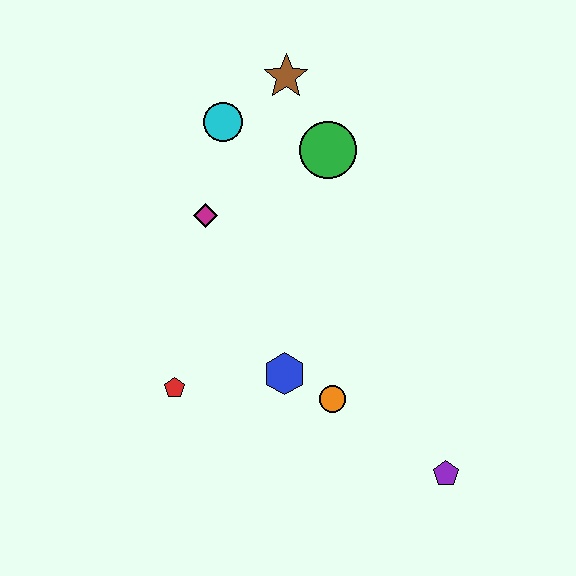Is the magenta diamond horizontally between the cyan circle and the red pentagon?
Yes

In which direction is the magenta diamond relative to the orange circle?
The magenta diamond is above the orange circle.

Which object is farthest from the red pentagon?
The brown star is farthest from the red pentagon.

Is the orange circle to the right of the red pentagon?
Yes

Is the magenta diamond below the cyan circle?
Yes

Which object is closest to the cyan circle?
The brown star is closest to the cyan circle.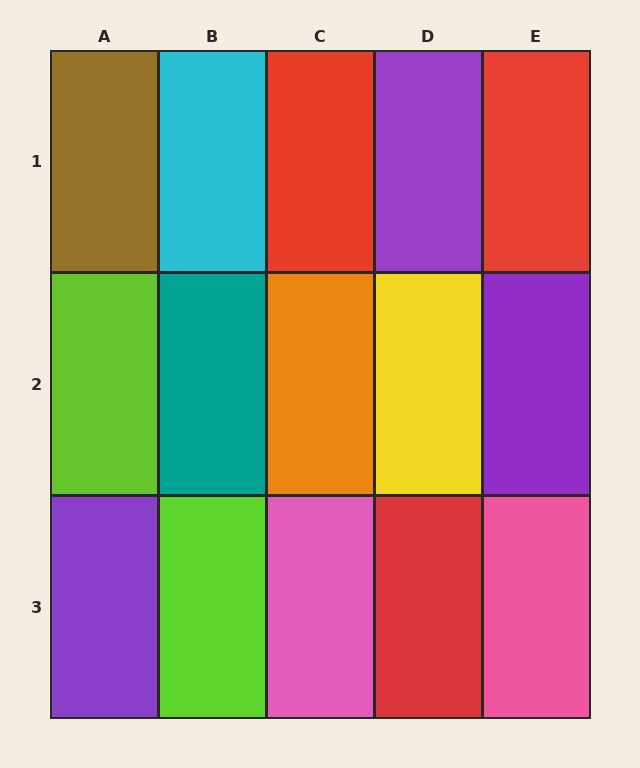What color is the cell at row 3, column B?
Lime.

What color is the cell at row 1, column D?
Purple.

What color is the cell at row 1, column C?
Red.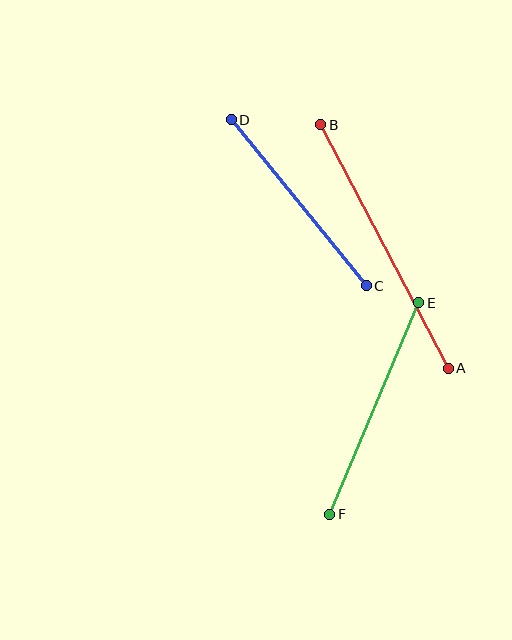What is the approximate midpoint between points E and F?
The midpoint is at approximately (374, 408) pixels.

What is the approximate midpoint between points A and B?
The midpoint is at approximately (385, 246) pixels.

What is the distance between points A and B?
The distance is approximately 275 pixels.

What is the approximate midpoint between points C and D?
The midpoint is at approximately (299, 203) pixels.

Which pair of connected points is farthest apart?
Points A and B are farthest apart.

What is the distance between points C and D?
The distance is approximately 214 pixels.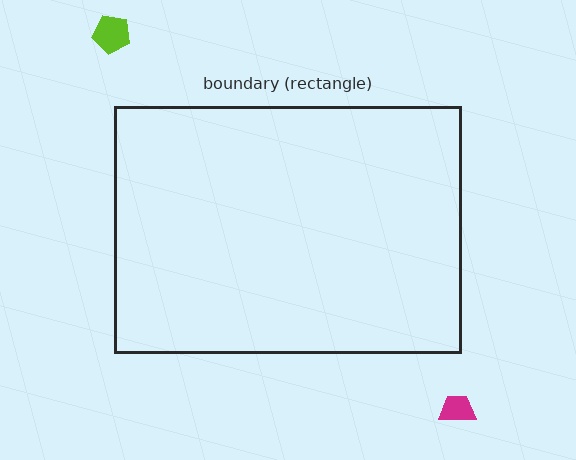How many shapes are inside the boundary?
0 inside, 2 outside.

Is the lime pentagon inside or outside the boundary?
Outside.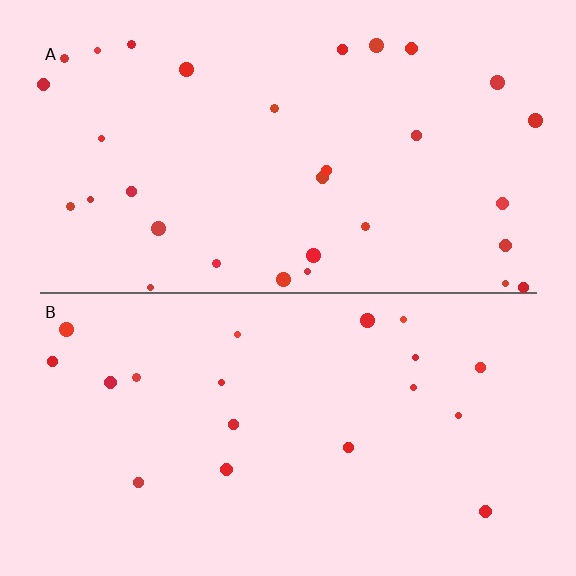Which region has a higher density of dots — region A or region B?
A (the top).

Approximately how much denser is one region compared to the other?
Approximately 1.6× — region A over region B.